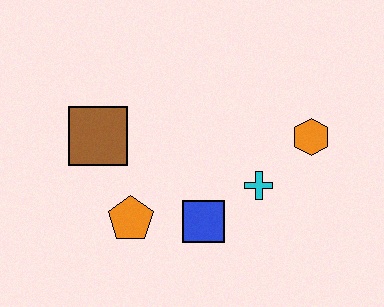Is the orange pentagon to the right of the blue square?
No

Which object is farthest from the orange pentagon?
The orange hexagon is farthest from the orange pentagon.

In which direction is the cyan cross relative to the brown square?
The cyan cross is to the right of the brown square.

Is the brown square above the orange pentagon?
Yes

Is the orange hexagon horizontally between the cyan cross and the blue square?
No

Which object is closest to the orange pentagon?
The blue square is closest to the orange pentagon.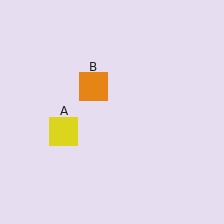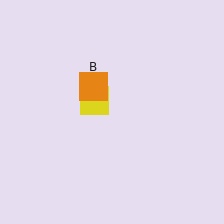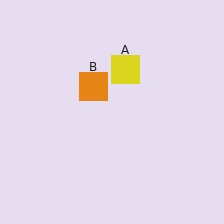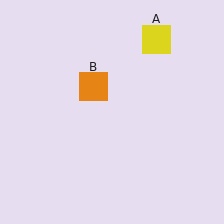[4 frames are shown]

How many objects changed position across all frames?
1 object changed position: yellow square (object A).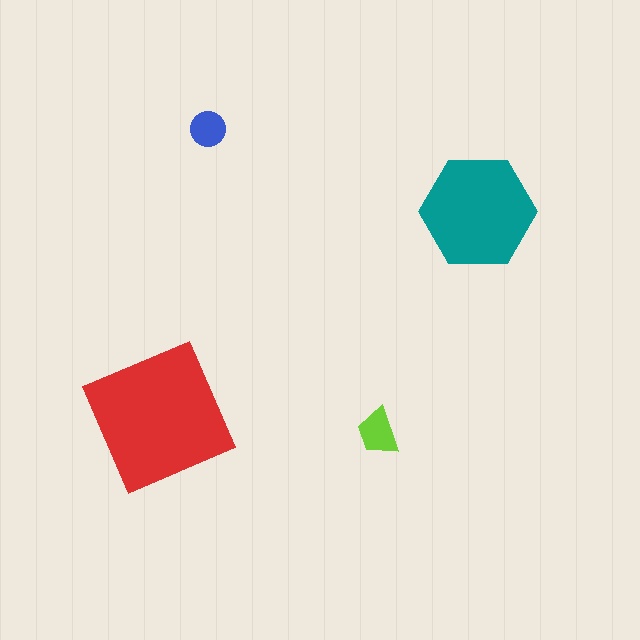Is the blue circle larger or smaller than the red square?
Smaller.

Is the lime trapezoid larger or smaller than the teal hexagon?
Smaller.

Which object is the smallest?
The blue circle.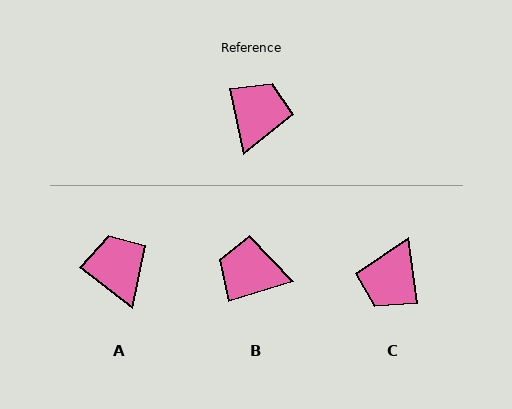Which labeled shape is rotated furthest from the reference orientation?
C, about 176 degrees away.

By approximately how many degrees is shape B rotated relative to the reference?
Approximately 95 degrees counter-clockwise.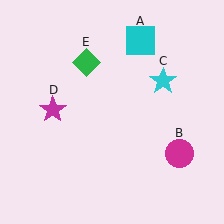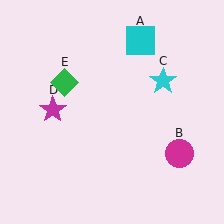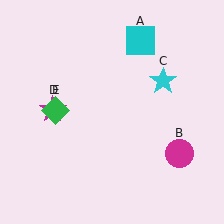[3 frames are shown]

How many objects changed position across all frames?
1 object changed position: green diamond (object E).